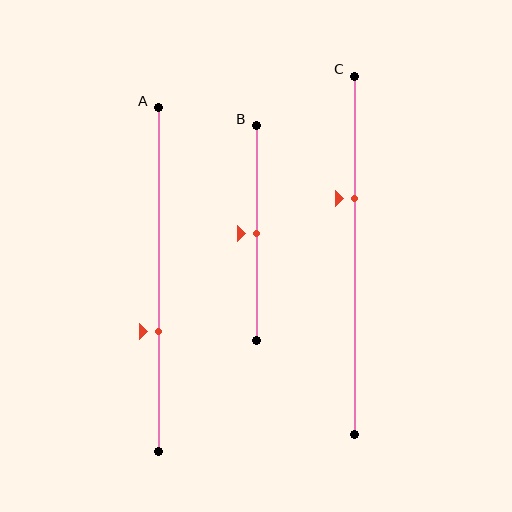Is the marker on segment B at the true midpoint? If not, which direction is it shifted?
Yes, the marker on segment B is at the true midpoint.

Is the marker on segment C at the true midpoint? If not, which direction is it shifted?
No, the marker on segment C is shifted upward by about 16% of the segment length.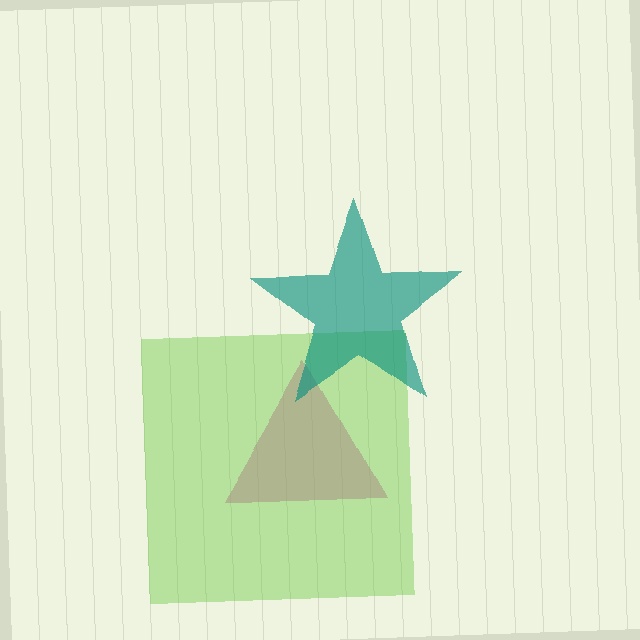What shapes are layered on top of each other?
The layered shapes are: a pink triangle, a lime square, a teal star.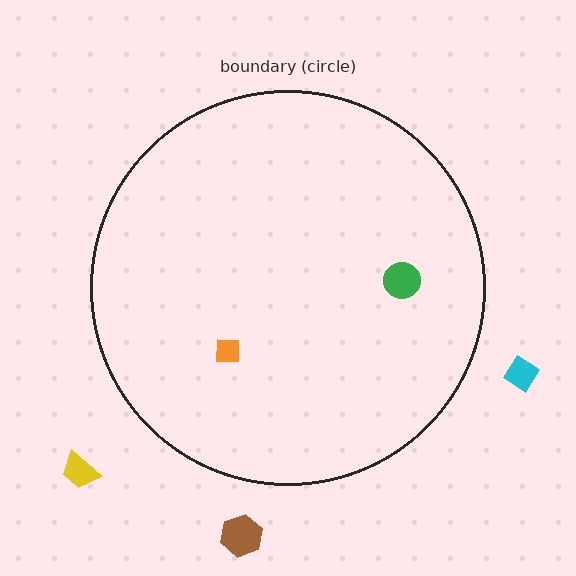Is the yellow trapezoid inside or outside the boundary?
Outside.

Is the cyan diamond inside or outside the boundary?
Outside.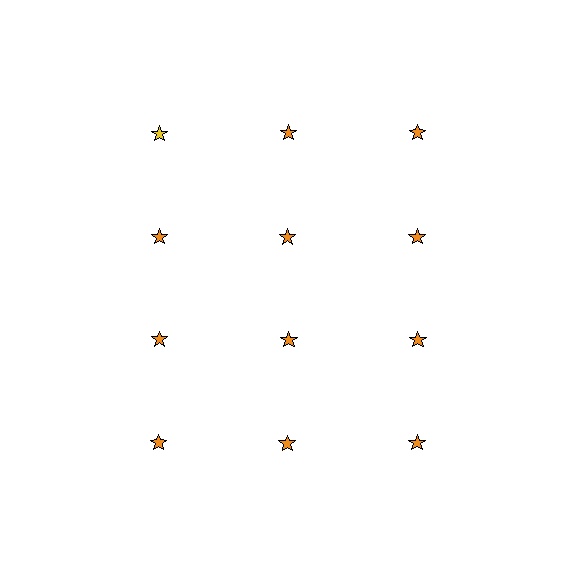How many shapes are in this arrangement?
There are 12 shapes arranged in a grid pattern.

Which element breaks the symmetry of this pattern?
The yellow star in the top row, leftmost column breaks the symmetry. All other shapes are orange stars.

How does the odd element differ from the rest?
It has a different color: yellow instead of orange.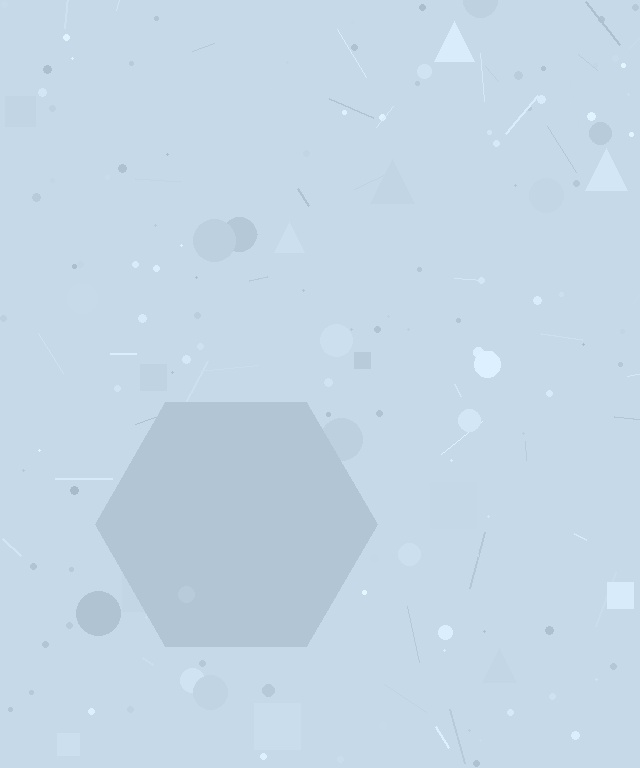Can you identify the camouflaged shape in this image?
The camouflaged shape is a hexagon.